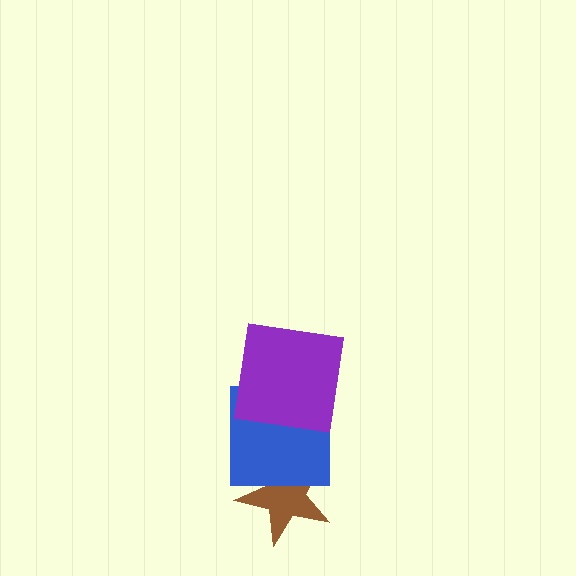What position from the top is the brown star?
The brown star is 3rd from the top.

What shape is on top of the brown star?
The blue square is on top of the brown star.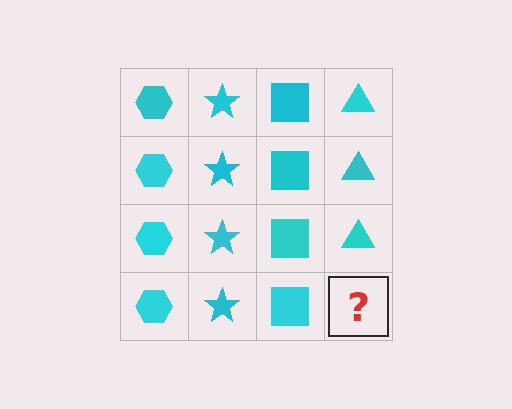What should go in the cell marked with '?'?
The missing cell should contain a cyan triangle.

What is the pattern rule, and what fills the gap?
The rule is that each column has a consistent shape. The gap should be filled with a cyan triangle.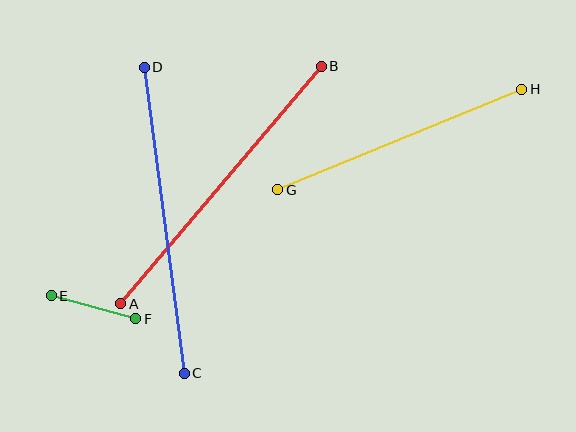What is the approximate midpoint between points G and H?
The midpoint is at approximately (400, 140) pixels.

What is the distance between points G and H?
The distance is approximately 264 pixels.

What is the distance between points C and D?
The distance is approximately 309 pixels.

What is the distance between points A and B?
The distance is approximately 311 pixels.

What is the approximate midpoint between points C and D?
The midpoint is at approximately (164, 220) pixels.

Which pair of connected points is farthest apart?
Points A and B are farthest apart.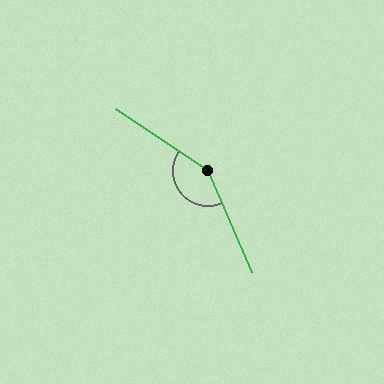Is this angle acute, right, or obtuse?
It is obtuse.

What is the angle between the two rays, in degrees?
Approximately 147 degrees.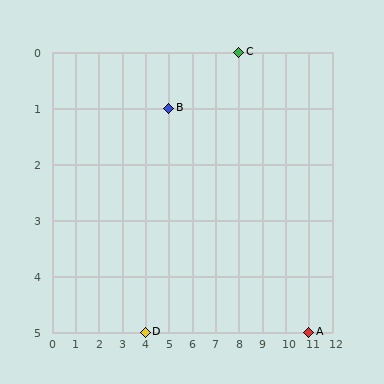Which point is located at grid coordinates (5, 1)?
Point B is at (5, 1).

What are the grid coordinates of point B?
Point B is at grid coordinates (5, 1).